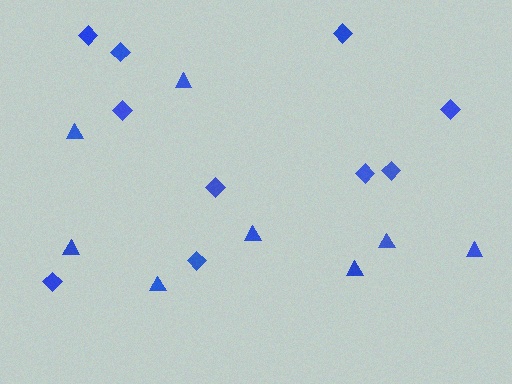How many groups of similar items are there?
There are 2 groups: one group of triangles (8) and one group of diamonds (10).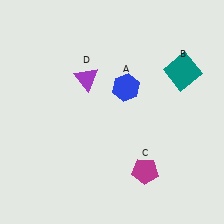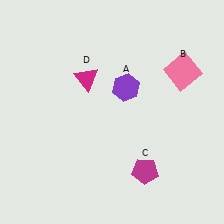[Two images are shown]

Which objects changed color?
A changed from blue to purple. B changed from teal to pink. D changed from purple to magenta.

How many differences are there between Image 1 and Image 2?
There are 3 differences between the two images.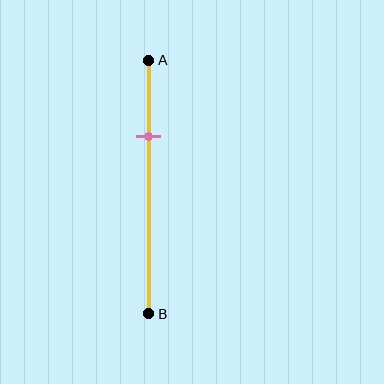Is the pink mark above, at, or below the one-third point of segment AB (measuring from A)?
The pink mark is above the one-third point of segment AB.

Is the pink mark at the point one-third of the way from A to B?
No, the mark is at about 30% from A, not at the 33% one-third point.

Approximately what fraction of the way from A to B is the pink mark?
The pink mark is approximately 30% of the way from A to B.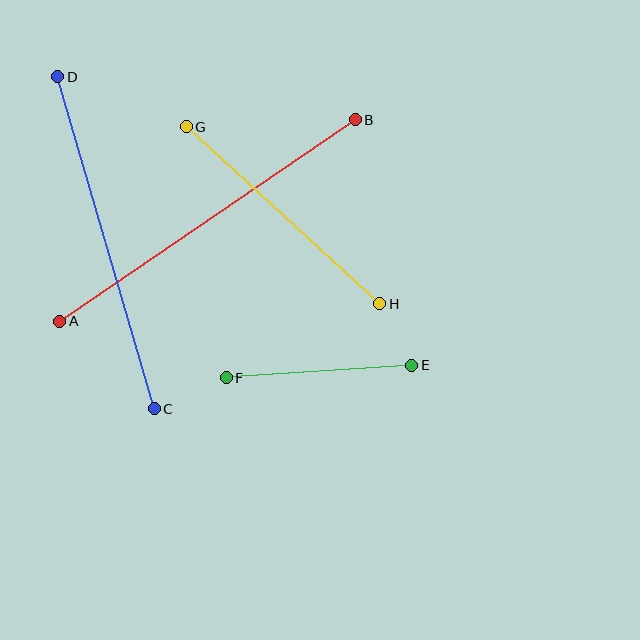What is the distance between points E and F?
The distance is approximately 185 pixels.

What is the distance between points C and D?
The distance is approximately 346 pixels.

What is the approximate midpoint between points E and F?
The midpoint is at approximately (319, 372) pixels.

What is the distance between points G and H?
The distance is approximately 262 pixels.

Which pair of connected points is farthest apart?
Points A and B are farthest apart.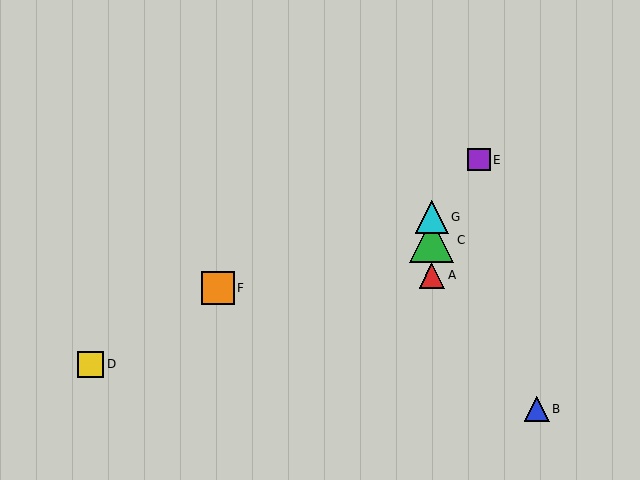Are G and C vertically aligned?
Yes, both are at x≈432.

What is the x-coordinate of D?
Object D is at x≈91.